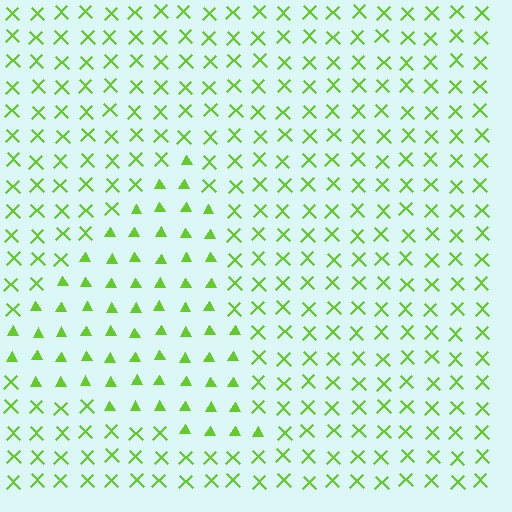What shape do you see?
I see a triangle.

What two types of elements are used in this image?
The image uses triangles inside the triangle region and X marks outside it.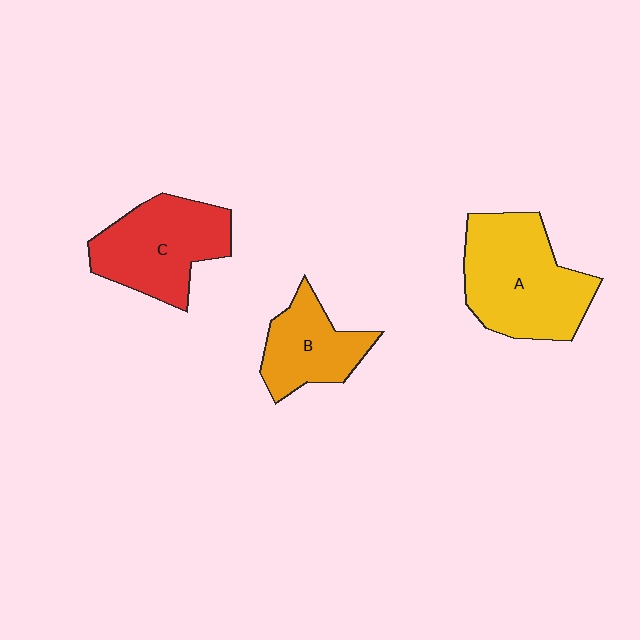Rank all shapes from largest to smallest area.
From largest to smallest: A (yellow), C (red), B (orange).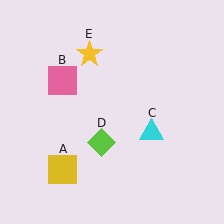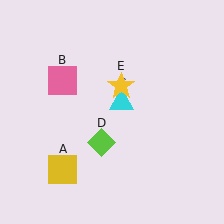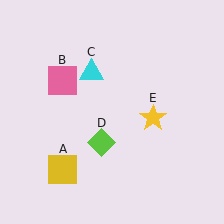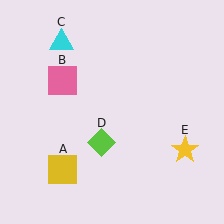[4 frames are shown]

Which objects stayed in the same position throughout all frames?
Yellow square (object A) and pink square (object B) and lime diamond (object D) remained stationary.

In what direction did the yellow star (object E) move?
The yellow star (object E) moved down and to the right.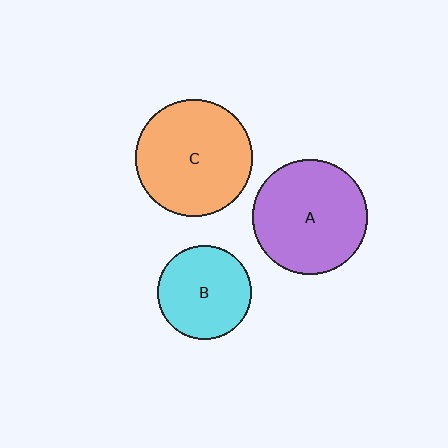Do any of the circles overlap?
No, none of the circles overlap.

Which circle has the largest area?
Circle C (orange).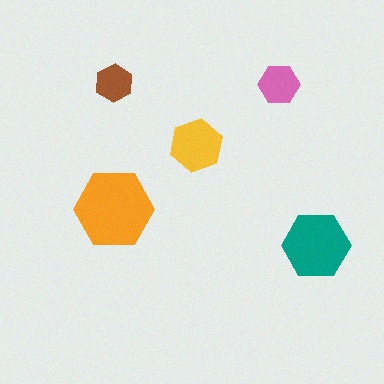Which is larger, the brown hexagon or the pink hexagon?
The pink one.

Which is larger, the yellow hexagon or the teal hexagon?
The teal one.